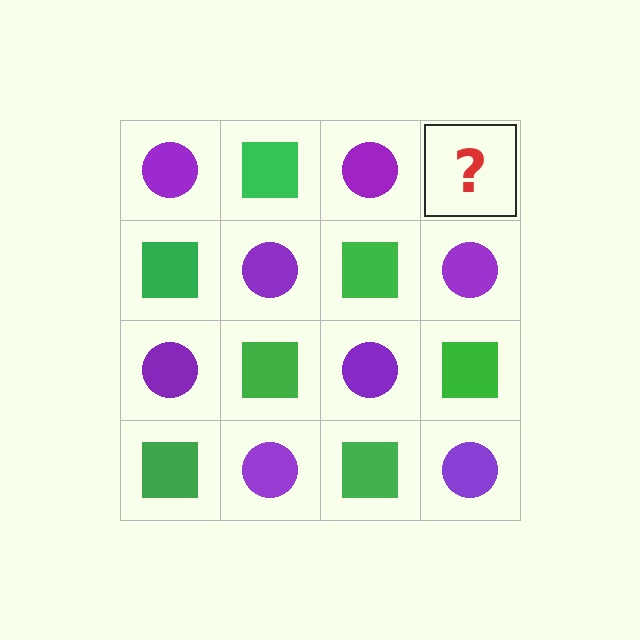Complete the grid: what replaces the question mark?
The question mark should be replaced with a green square.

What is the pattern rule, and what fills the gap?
The rule is that it alternates purple circle and green square in a checkerboard pattern. The gap should be filled with a green square.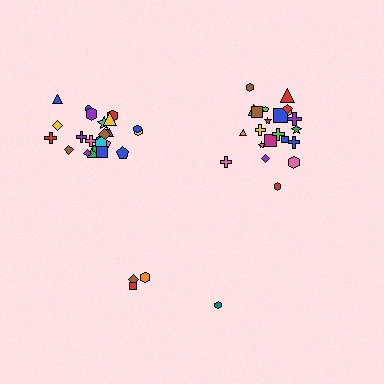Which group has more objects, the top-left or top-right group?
The top-left group.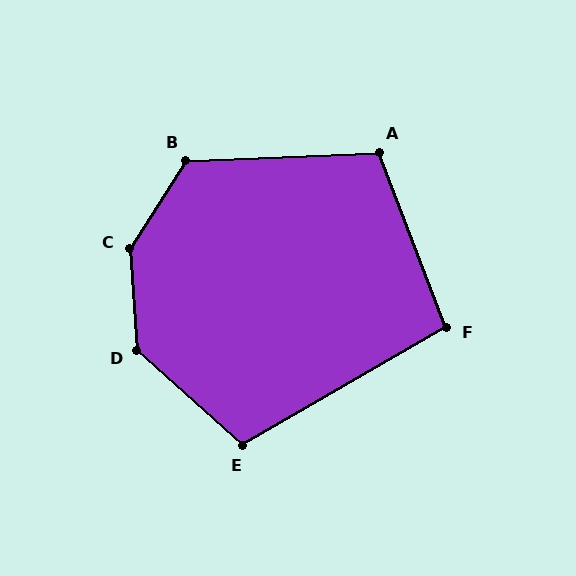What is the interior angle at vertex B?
Approximately 125 degrees (obtuse).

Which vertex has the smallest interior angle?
F, at approximately 99 degrees.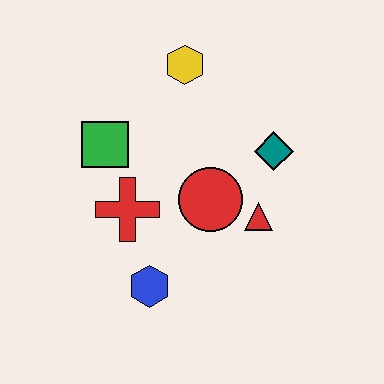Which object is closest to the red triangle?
The red circle is closest to the red triangle.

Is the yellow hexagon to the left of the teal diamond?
Yes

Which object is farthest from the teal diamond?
The blue hexagon is farthest from the teal diamond.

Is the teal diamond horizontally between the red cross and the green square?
No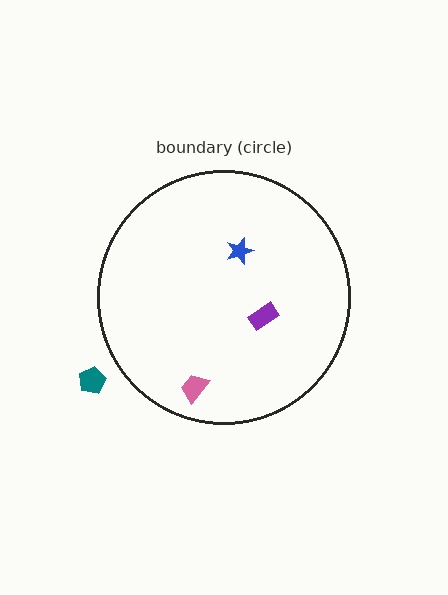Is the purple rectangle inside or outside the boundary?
Inside.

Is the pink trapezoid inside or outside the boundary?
Inside.